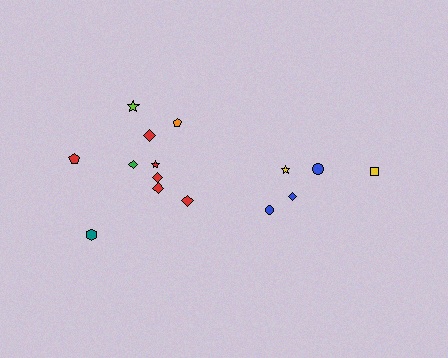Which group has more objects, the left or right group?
The left group.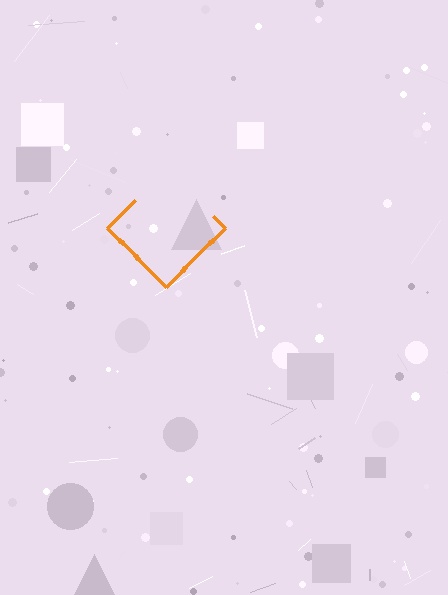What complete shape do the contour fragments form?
The contour fragments form a diamond.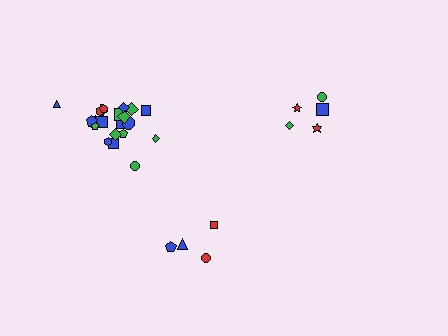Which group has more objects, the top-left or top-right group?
The top-left group.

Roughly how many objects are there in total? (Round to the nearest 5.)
Roughly 30 objects in total.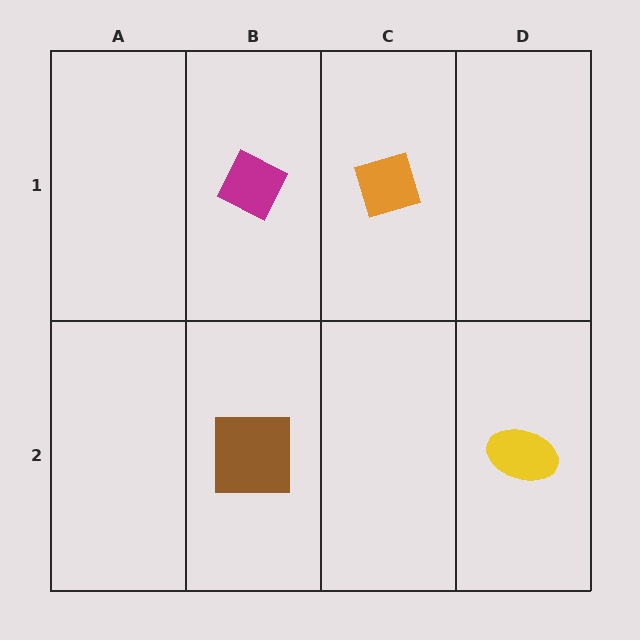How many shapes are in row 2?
2 shapes.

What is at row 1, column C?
An orange diamond.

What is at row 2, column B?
A brown square.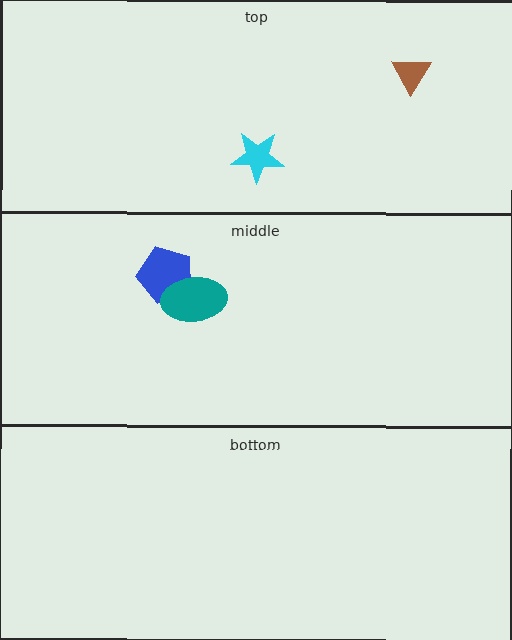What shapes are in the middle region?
The blue pentagon, the teal ellipse.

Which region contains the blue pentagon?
The middle region.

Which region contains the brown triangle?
The top region.